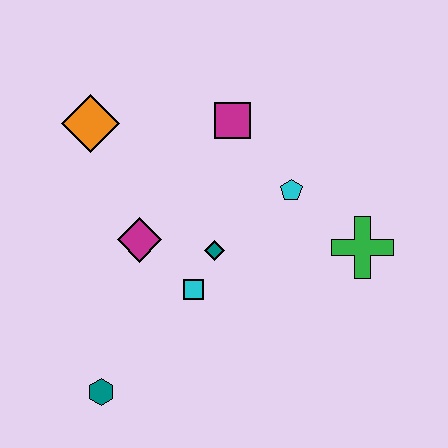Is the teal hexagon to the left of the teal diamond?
Yes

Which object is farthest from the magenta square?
The teal hexagon is farthest from the magenta square.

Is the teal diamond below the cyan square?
No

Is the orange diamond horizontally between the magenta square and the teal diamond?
No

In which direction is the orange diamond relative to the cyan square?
The orange diamond is above the cyan square.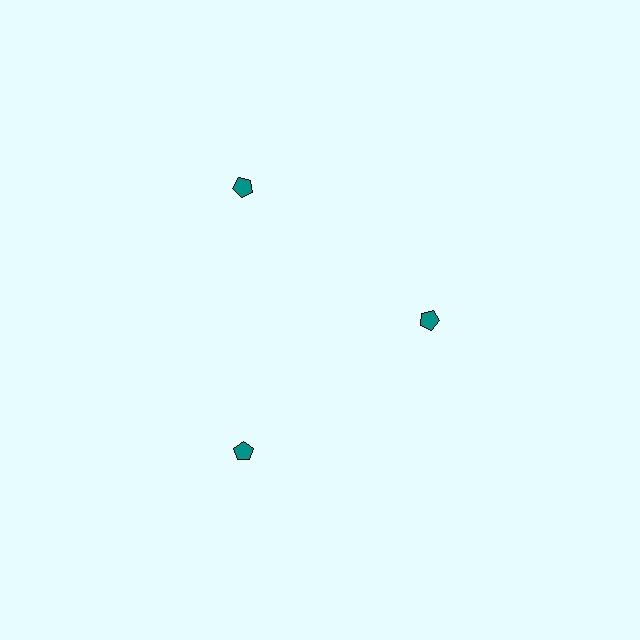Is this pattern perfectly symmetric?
No. The 3 teal pentagons are arranged in a ring, but one element near the 3 o'clock position is pulled inward toward the center, breaking the 3-fold rotational symmetry.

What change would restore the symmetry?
The symmetry would be restored by moving it outward, back onto the ring so that all 3 pentagons sit at equal angles and equal distance from the center.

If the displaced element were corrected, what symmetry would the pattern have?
It would have 3-fold rotational symmetry — the pattern would map onto itself every 120 degrees.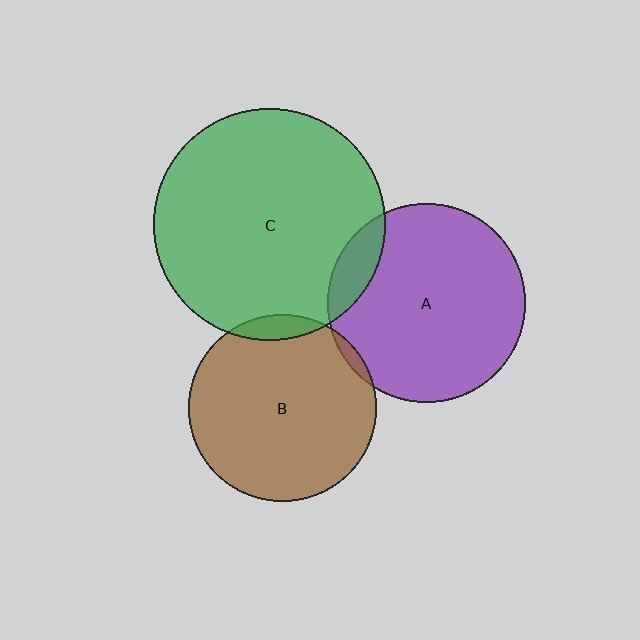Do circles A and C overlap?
Yes.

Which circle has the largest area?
Circle C (green).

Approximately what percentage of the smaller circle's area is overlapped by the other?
Approximately 10%.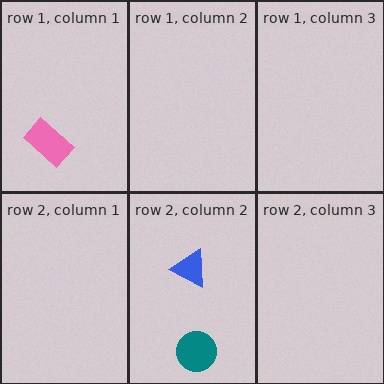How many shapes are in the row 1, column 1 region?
1.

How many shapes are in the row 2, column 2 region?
2.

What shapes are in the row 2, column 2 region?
The teal circle, the blue triangle.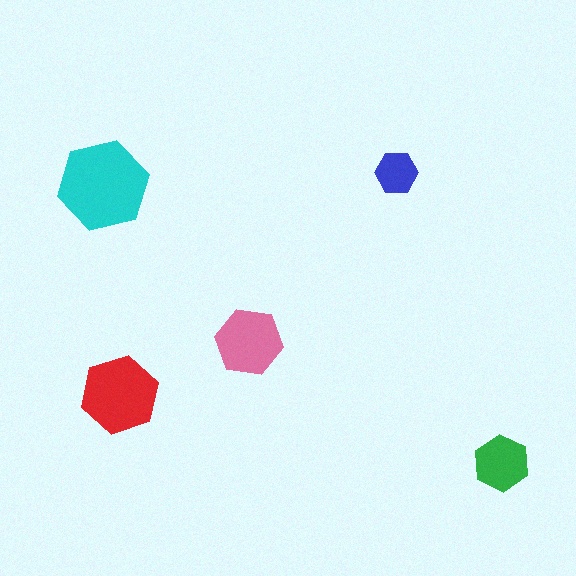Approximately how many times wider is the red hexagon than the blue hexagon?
About 2 times wider.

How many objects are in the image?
There are 5 objects in the image.